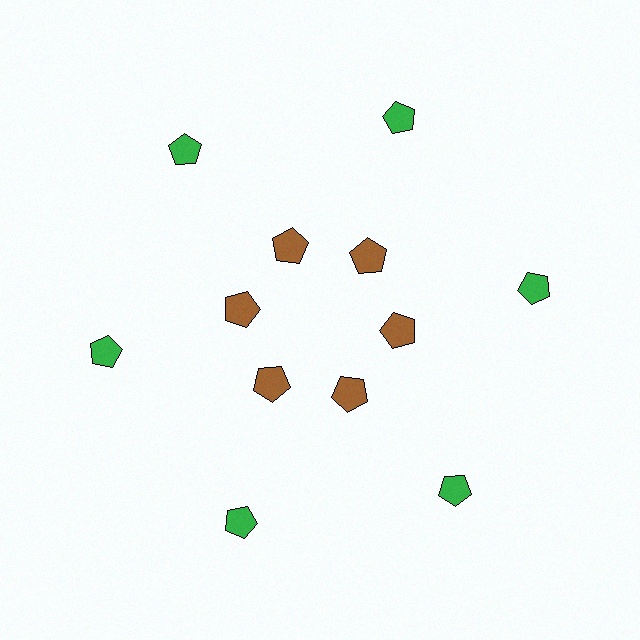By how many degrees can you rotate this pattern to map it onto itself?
The pattern maps onto itself every 60 degrees of rotation.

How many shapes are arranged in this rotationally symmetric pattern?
There are 12 shapes, arranged in 6 groups of 2.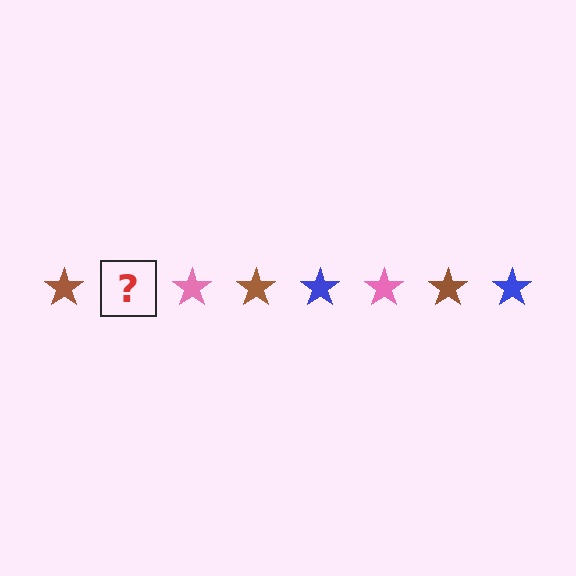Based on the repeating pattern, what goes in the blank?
The blank should be a blue star.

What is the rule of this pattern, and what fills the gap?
The rule is that the pattern cycles through brown, blue, pink stars. The gap should be filled with a blue star.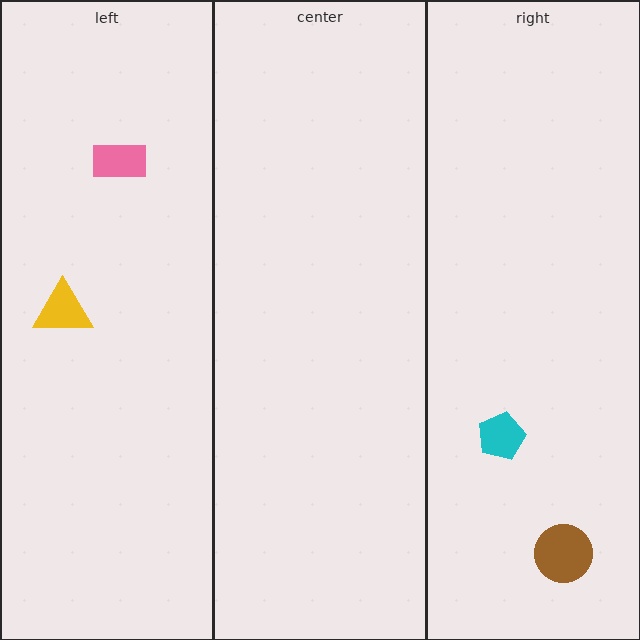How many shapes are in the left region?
2.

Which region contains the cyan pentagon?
The right region.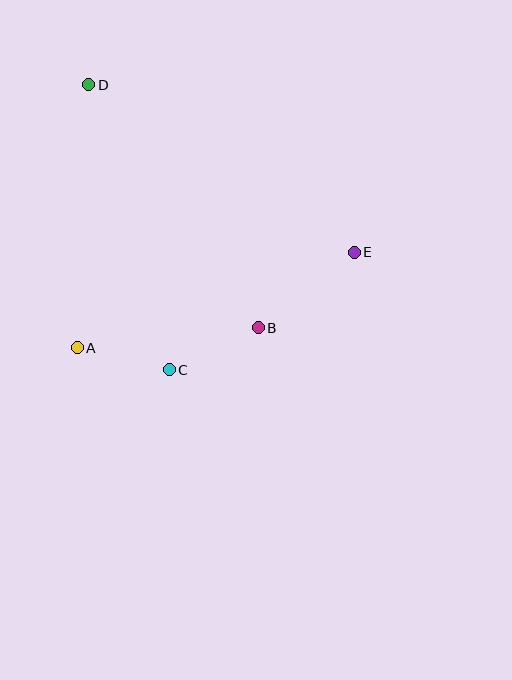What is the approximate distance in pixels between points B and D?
The distance between B and D is approximately 296 pixels.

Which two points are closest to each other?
Points A and C are closest to each other.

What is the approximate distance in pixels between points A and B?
The distance between A and B is approximately 182 pixels.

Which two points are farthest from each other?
Points D and E are farthest from each other.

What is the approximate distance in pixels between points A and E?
The distance between A and E is approximately 293 pixels.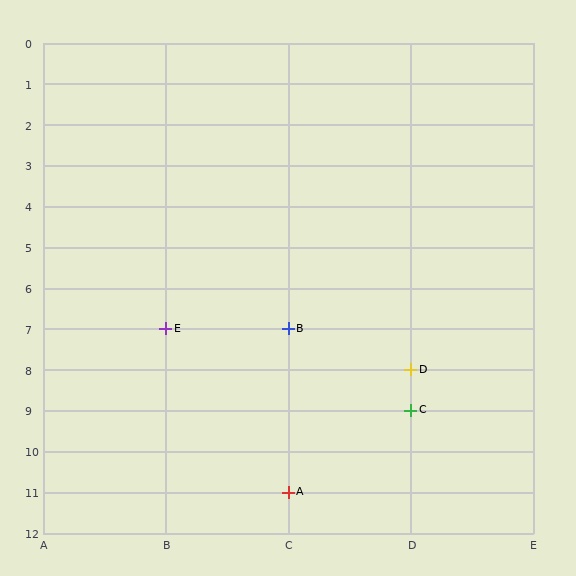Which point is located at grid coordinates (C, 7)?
Point B is at (C, 7).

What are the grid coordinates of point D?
Point D is at grid coordinates (D, 8).